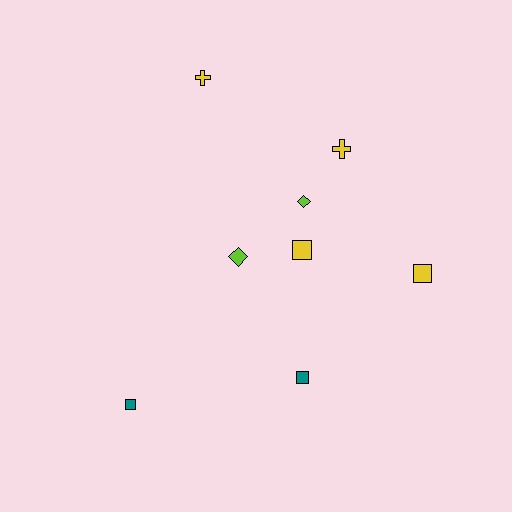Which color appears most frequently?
Yellow, with 4 objects.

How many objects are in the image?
There are 8 objects.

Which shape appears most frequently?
Square, with 4 objects.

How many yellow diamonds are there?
There are no yellow diamonds.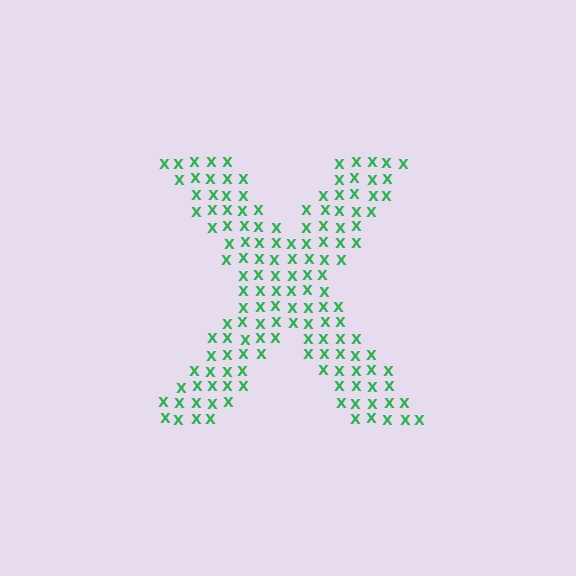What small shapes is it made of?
It is made of small letter X's.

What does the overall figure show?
The overall figure shows the letter X.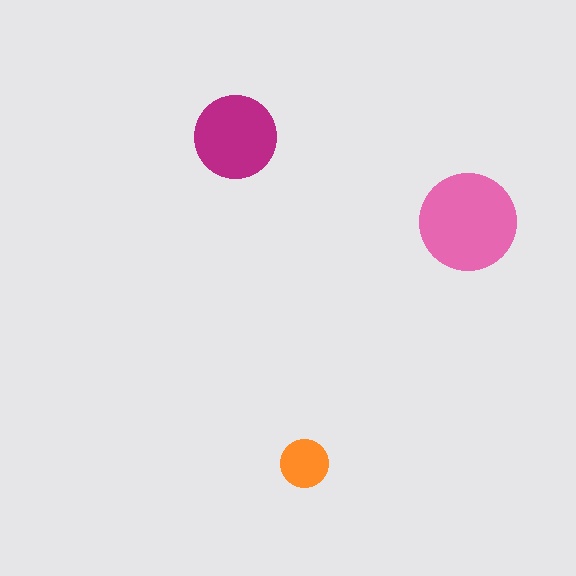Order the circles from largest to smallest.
the pink one, the magenta one, the orange one.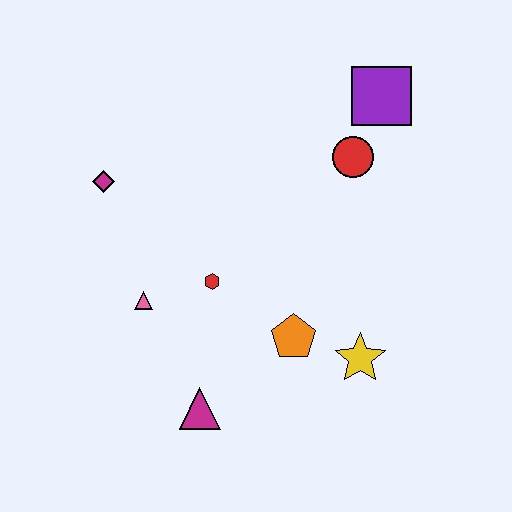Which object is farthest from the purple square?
The magenta triangle is farthest from the purple square.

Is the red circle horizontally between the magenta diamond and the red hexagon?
No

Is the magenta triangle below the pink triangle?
Yes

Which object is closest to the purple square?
The red circle is closest to the purple square.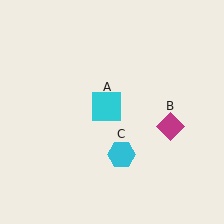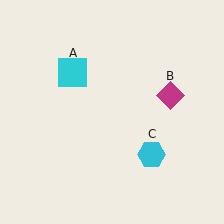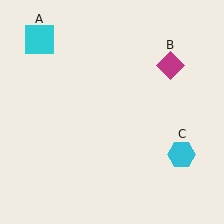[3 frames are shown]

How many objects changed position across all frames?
3 objects changed position: cyan square (object A), magenta diamond (object B), cyan hexagon (object C).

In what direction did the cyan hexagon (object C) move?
The cyan hexagon (object C) moved right.